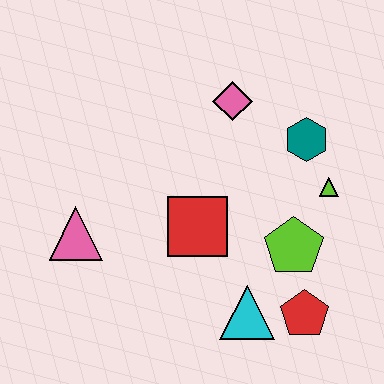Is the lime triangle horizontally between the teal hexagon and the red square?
No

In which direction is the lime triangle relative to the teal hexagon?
The lime triangle is below the teal hexagon.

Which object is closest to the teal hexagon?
The lime triangle is closest to the teal hexagon.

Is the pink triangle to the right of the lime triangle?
No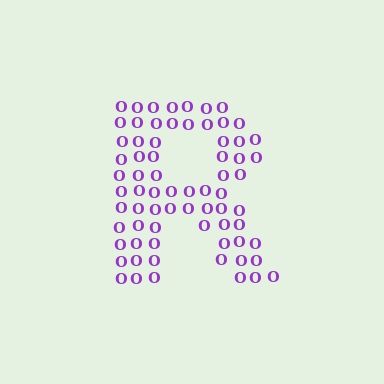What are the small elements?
The small elements are letter O's.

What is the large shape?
The large shape is the letter R.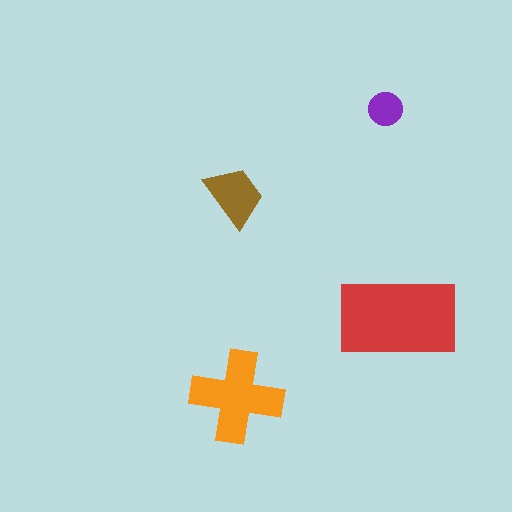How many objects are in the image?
There are 4 objects in the image.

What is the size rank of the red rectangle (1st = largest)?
1st.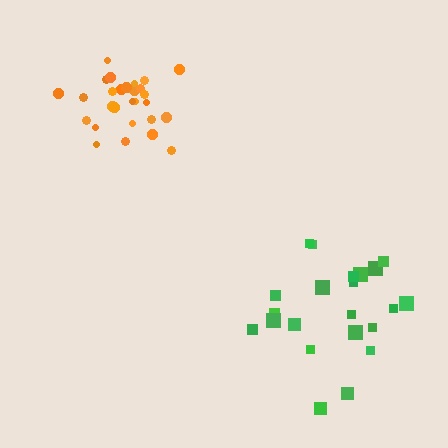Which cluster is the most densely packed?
Orange.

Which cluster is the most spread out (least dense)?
Green.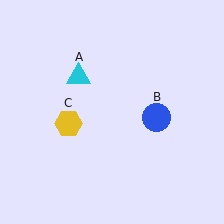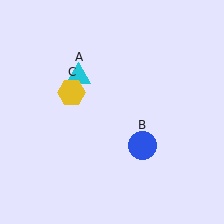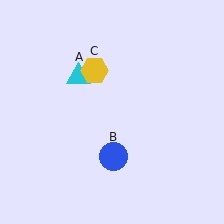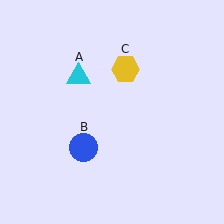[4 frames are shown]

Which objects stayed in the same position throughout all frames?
Cyan triangle (object A) remained stationary.